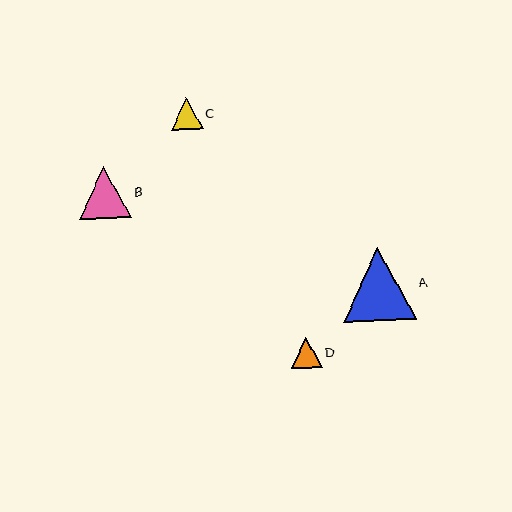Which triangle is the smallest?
Triangle D is the smallest with a size of approximately 31 pixels.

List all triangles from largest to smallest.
From largest to smallest: A, B, C, D.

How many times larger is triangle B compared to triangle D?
Triangle B is approximately 1.7 times the size of triangle D.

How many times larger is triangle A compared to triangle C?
Triangle A is approximately 2.3 times the size of triangle C.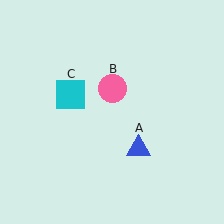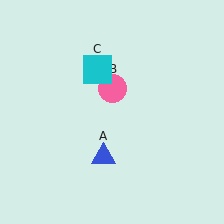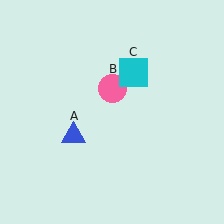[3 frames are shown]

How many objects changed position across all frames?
2 objects changed position: blue triangle (object A), cyan square (object C).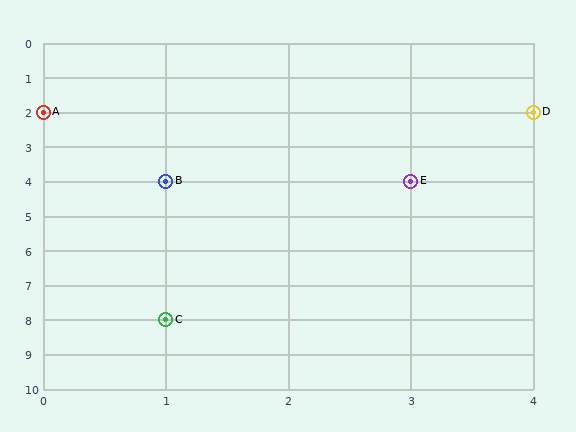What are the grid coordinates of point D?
Point D is at grid coordinates (4, 2).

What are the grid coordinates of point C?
Point C is at grid coordinates (1, 8).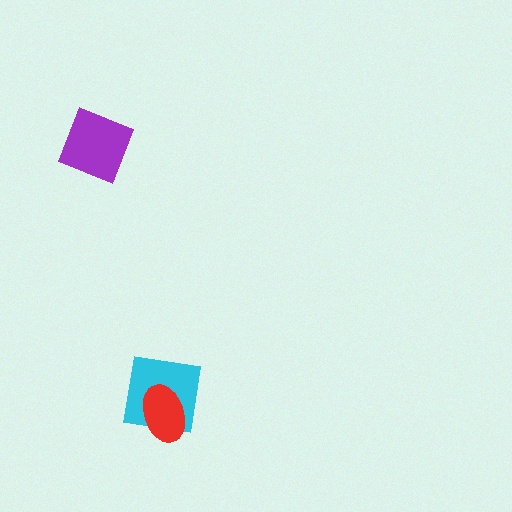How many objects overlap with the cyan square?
1 object overlaps with the cyan square.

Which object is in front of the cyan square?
The red ellipse is in front of the cyan square.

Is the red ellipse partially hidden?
No, no other shape covers it.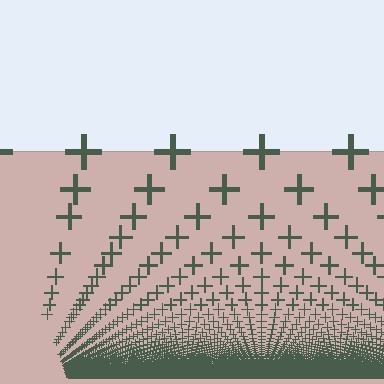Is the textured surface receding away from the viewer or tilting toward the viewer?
The surface appears to tilt toward the viewer. Texture elements get larger and sparser toward the top.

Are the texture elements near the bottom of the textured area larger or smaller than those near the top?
Smaller. The gradient is inverted — elements near the bottom are smaller and denser.